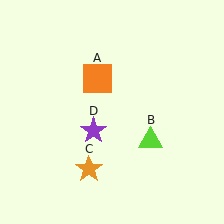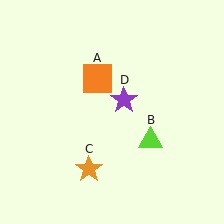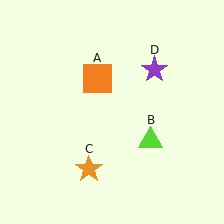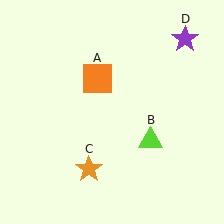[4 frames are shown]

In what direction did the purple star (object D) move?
The purple star (object D) moved up and to the right.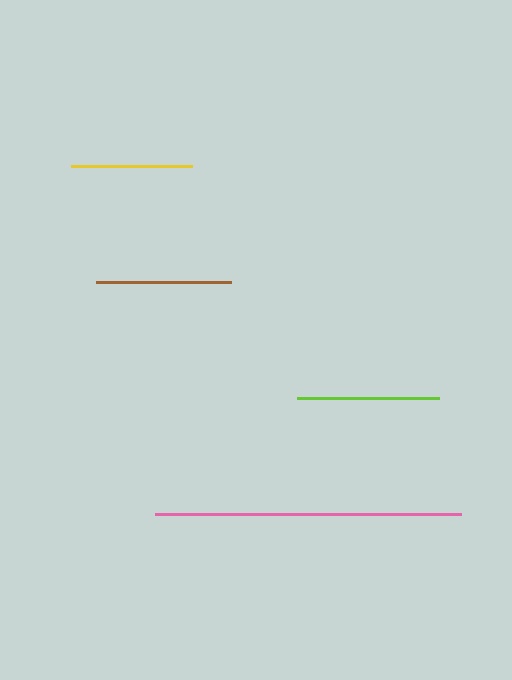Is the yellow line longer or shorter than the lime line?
The lime line is longer than the yellow line.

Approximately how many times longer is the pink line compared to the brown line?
The pink line is approximately 2.3 times the length of the brown line.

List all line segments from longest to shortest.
From longest to shortest: pink, lime, brown, yellow.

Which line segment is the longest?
The pink line is the longest at approximately 306 pixels.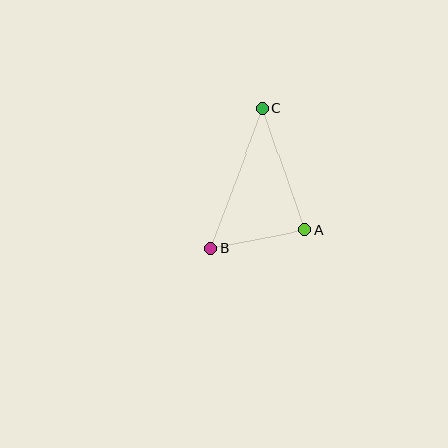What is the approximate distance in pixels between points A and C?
The distance between A and C is approximately 129 pixels.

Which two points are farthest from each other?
Points B and C are farthest from each other.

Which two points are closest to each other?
Points A and B are closest to each other.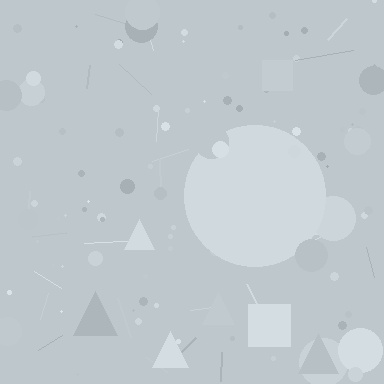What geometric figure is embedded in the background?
A circle is embedded in the background.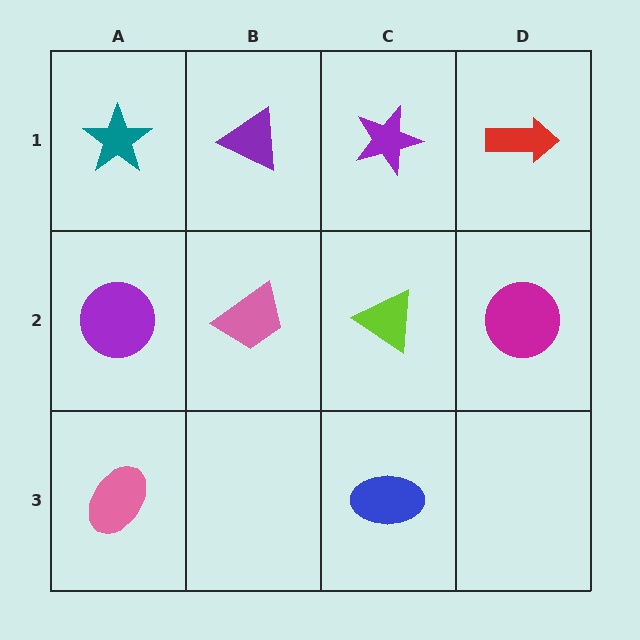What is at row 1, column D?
A red arrow.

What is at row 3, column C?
A blue ellipse.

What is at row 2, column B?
A pink trapezoid.